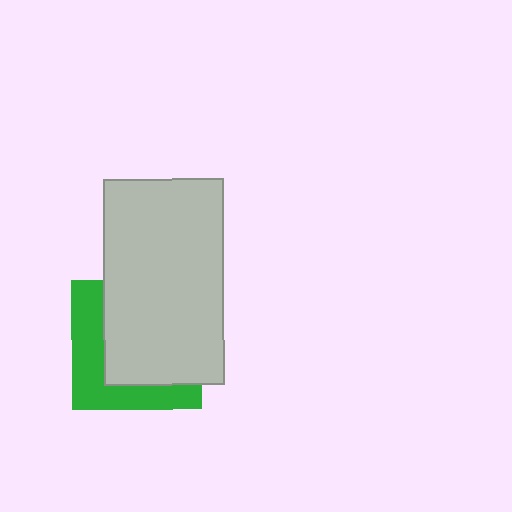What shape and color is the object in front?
The object in front is a light gray rectangle.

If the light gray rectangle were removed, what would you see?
You would see the complete green square.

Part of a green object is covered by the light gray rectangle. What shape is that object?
It is a square.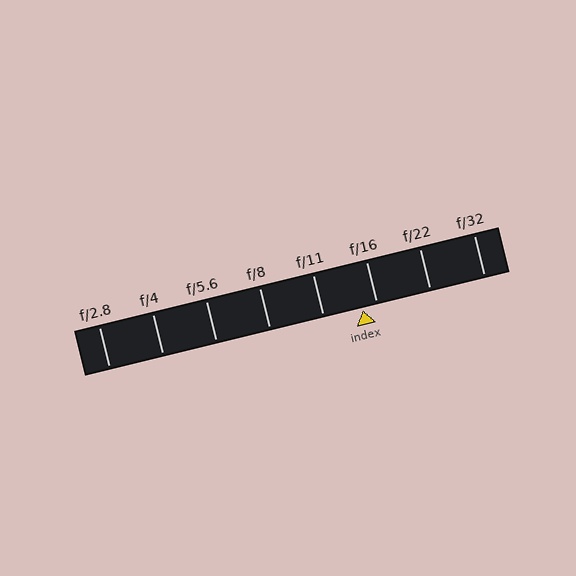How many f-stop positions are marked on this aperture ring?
There are 8 f-stop positions marked.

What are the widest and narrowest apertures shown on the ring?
The widest aperture shown is f/2.8 and the narrowest is f/32.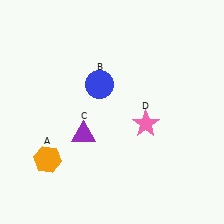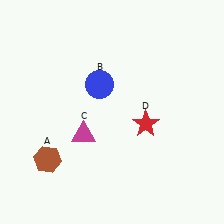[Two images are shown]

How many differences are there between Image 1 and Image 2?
There are 3 differences between the two images.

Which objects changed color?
A changed from orange to brown. C changed from purple to magenta. D changed from pink to red.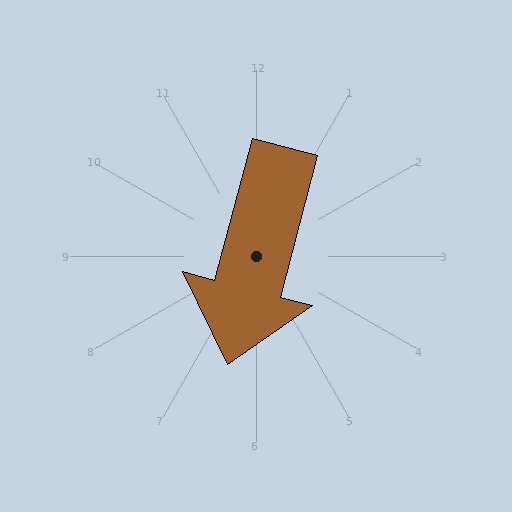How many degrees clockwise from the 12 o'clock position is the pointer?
Approximately 195 degrees.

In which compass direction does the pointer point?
South.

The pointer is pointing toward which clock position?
Roughly 6 o'clock.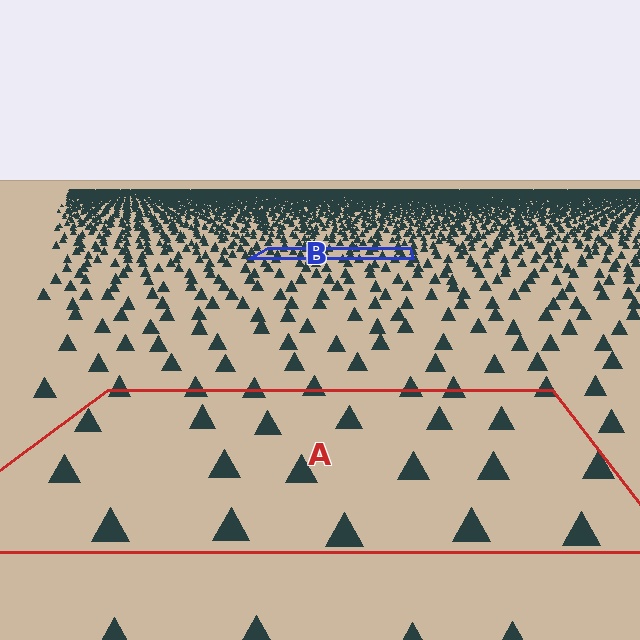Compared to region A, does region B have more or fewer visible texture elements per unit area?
Region B has more texture elements per unit area — they are packed more densely because it is farther away.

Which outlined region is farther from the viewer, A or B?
Region B is farther from the viewer — the texture elements inside it appear smaller and more densely packed.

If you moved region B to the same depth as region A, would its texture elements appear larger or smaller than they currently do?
They would appear larger. At a closer depth, the same texture elements are projected at a bigger on-screen size.